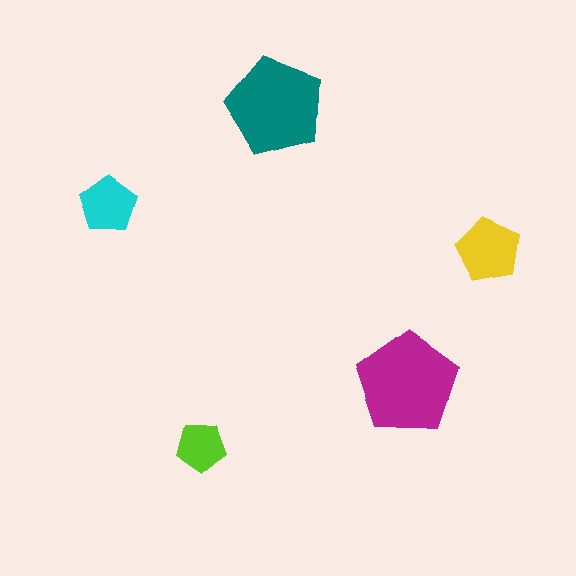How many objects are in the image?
There are 5 objects in the image.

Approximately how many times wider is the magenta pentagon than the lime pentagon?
About 2 times wider.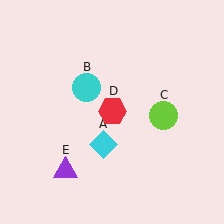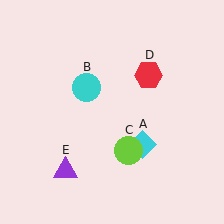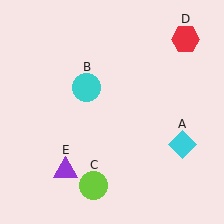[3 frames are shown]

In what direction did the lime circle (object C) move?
The lime circle (object C) moved down and to the left.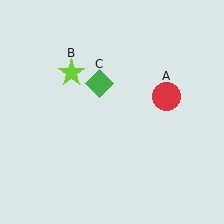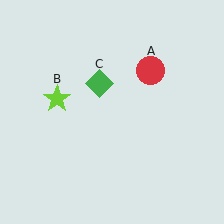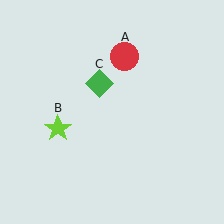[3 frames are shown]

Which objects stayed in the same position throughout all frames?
Green diamond (object C) remained stationary.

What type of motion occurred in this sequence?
The red circle (object A), lime star (object B) rotated counterclockwise around the center of the scene.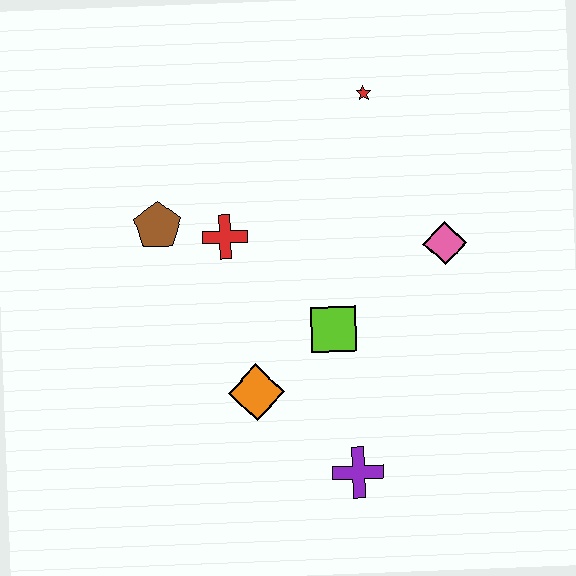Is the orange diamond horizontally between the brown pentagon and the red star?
Yes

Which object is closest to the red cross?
The brown pentagon is closest to the red cross.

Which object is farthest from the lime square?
The red star is farthest from the lime square.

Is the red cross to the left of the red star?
Yes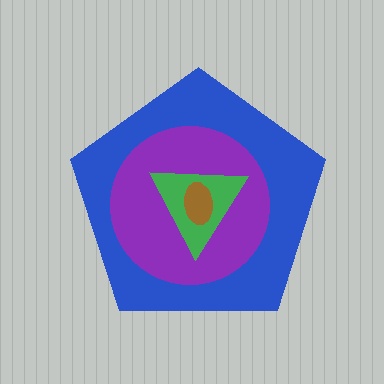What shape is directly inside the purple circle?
The green triangle.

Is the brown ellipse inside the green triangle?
Yes.